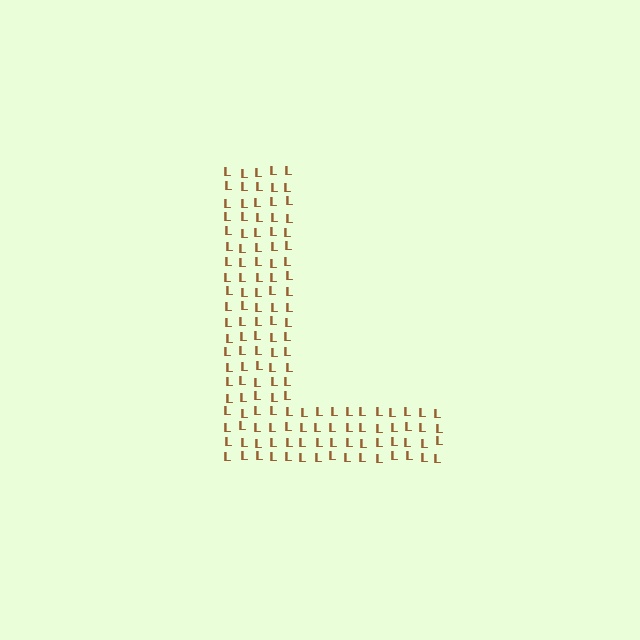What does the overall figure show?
The overall figure shows the letter L.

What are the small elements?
The small elements are letter L's.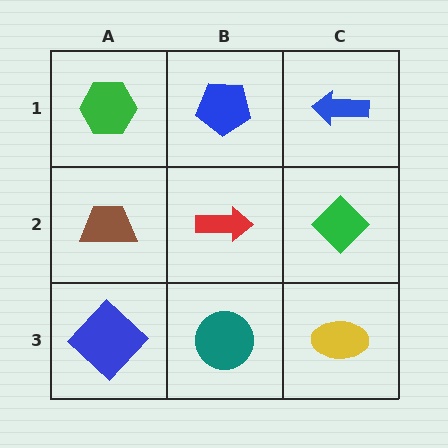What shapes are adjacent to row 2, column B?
A blue pentagon (row 1, column B), a teal circle (row 3, column B), a brown trapezoid (row 2, column A), a green diamond (row 2, column C).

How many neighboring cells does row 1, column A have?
2.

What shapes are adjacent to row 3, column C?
A green diamond (row 2, column C), a teal circle (row 3, column B).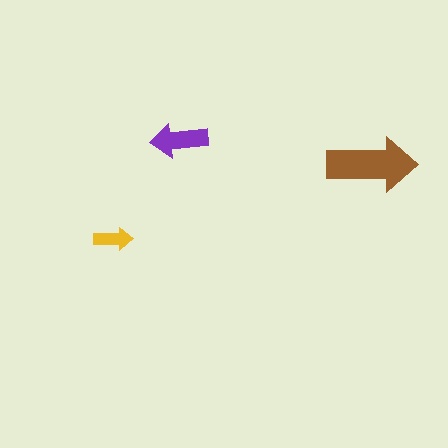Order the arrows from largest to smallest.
the brown one, the purple one, the yellow one.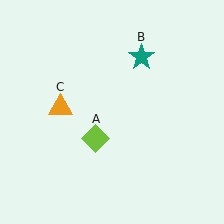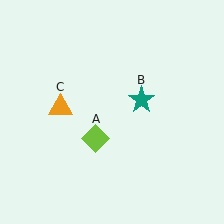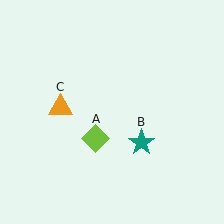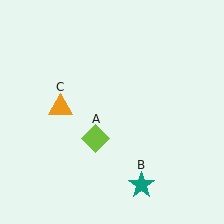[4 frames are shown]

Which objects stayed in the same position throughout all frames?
Lime diamond (object A) and orange triangle (object C) remained stationary.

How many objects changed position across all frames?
1 object changed position: teal star (object B).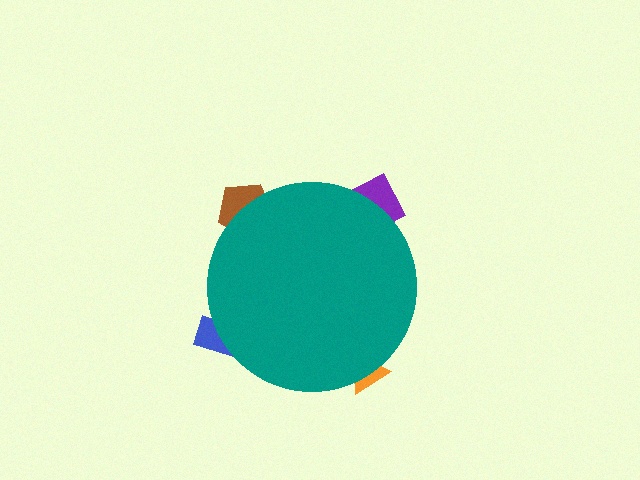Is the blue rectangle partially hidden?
Yes, the blue rectangle is partially hidden behind the teal circle.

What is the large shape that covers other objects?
A teal circle.